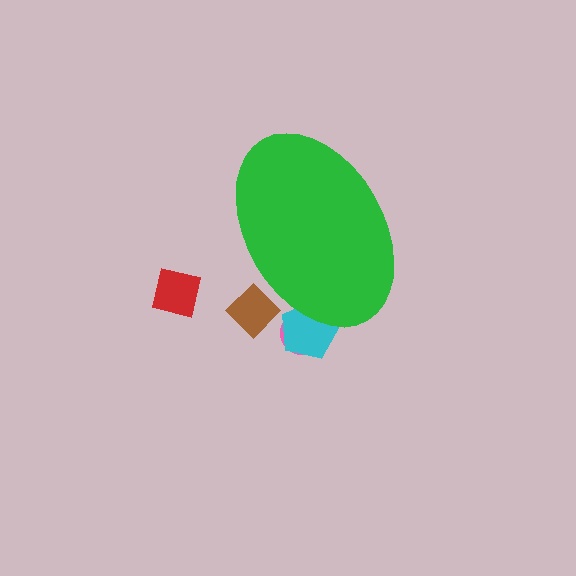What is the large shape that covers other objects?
A green ellipse.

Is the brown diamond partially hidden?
Yes, the brown diamond is partially hidden behind the green ellipse.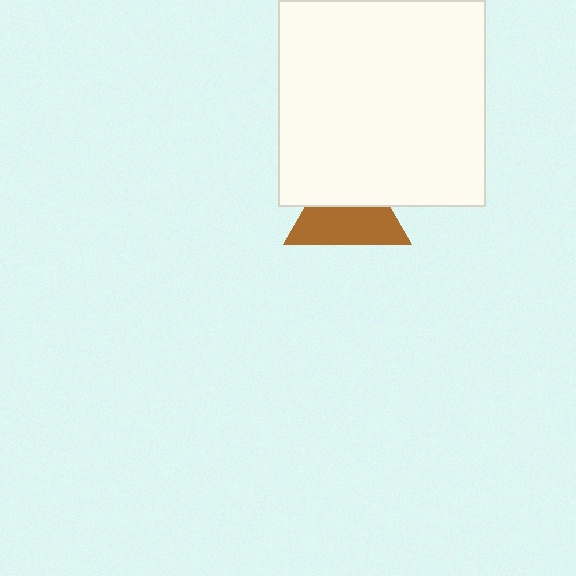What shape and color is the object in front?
The object in front is a white square.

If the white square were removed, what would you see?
You would see the complete brown triangle.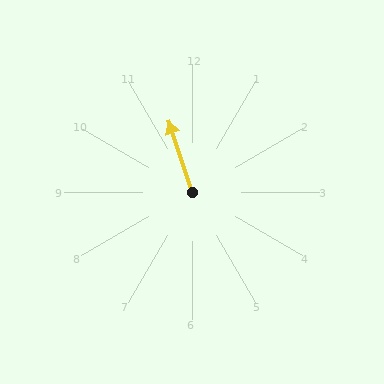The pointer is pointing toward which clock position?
Roughly 11 o'clock.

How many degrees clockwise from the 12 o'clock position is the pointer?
Approximately 342 degrees.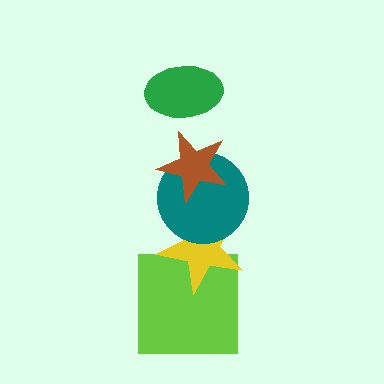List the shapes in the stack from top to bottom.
From top to bottom: the green ellipse, the brown star, the teal circle, the yellow star, the lime square.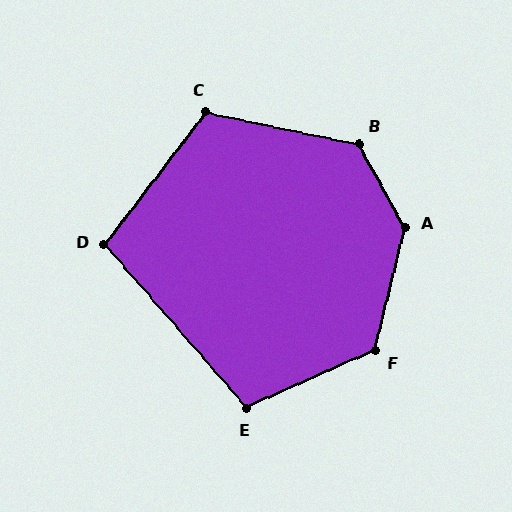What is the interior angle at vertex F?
Approximately 128 degrees (obtuse).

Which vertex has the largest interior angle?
A, at approximately 137 degrees.